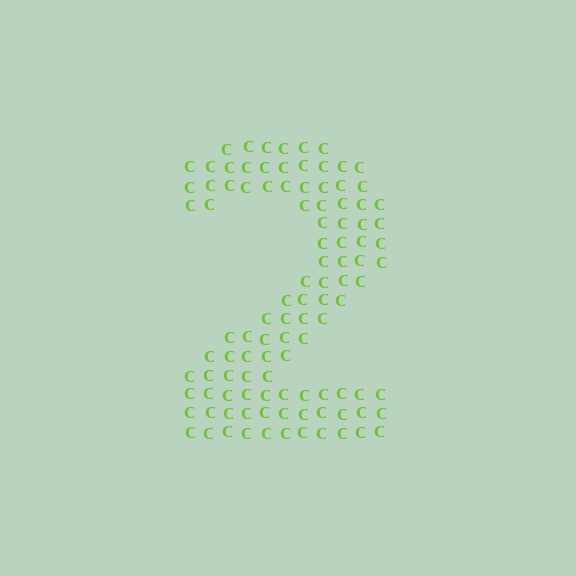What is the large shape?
The large shape is the digit 2.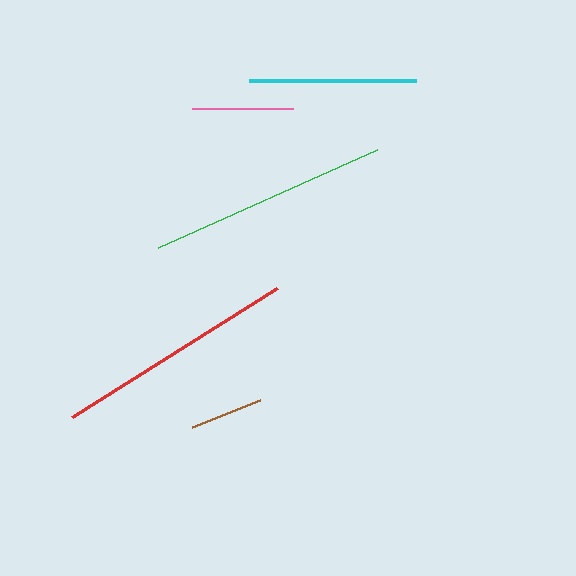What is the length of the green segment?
The green segment is approximately 240 pixels long.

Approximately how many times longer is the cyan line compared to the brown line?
The cyan line is approximately 2.3 times the length of the brown line.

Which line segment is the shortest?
The brown line is the shortest at approximately 73 pixels.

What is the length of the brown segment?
The brown segment is approximately 73 pixels long.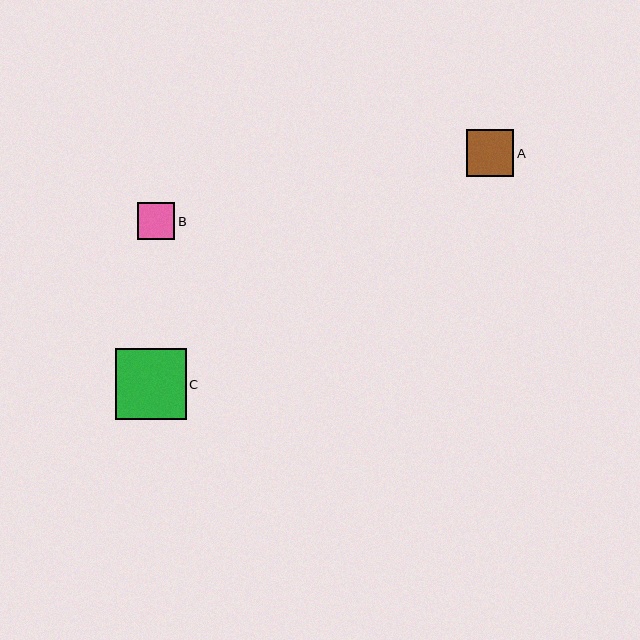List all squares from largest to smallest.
From largest to smallest: C, A, B.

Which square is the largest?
Square C is the largest with a size of approximately 71 pixels.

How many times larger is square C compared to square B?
Square C is approximately 1.9 times the size of square B.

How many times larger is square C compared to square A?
Square C is approximately 1.5 times the size of square A.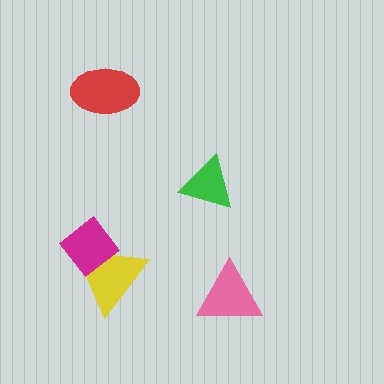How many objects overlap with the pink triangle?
0 objects overlap with the pink triangle.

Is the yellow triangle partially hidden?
Yes, it is partially covered by another shape.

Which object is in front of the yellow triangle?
The magenta diamond is in front of the yellow triangle.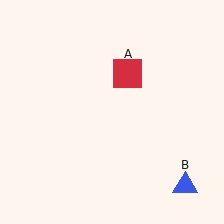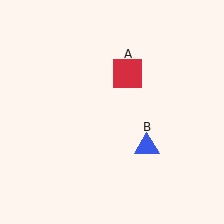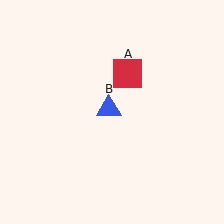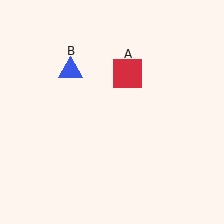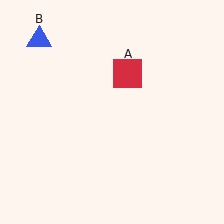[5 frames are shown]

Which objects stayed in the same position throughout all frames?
Red square (object A) remained stationary.